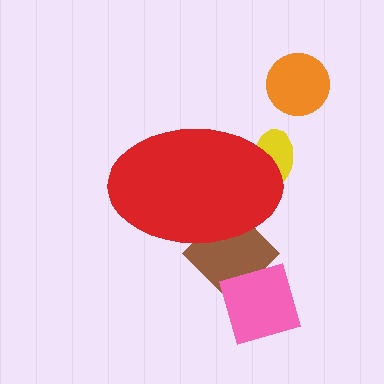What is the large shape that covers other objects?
A red ellipse.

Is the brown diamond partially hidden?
Yes, the brown diamond is partially hidden behind the red ellipse.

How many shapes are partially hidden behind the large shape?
2 shapes are partially hidden.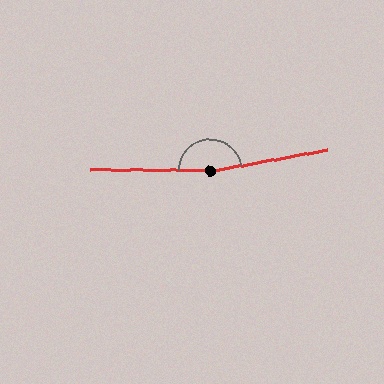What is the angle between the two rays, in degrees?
Approximately 169 degrees.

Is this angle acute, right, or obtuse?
It is obtuse.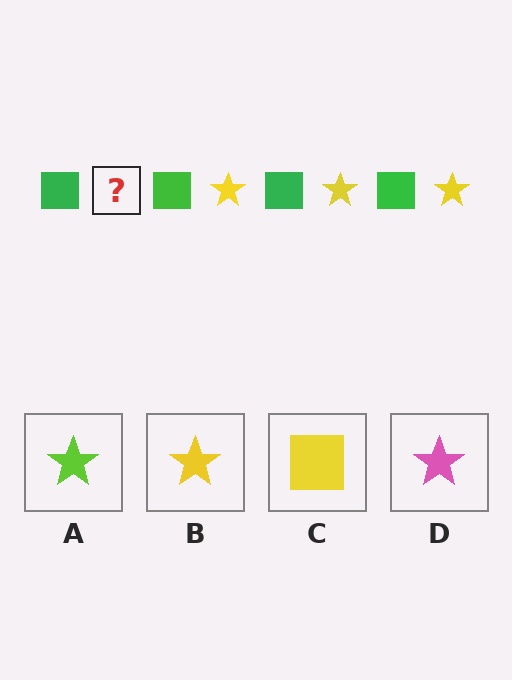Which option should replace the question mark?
Option B.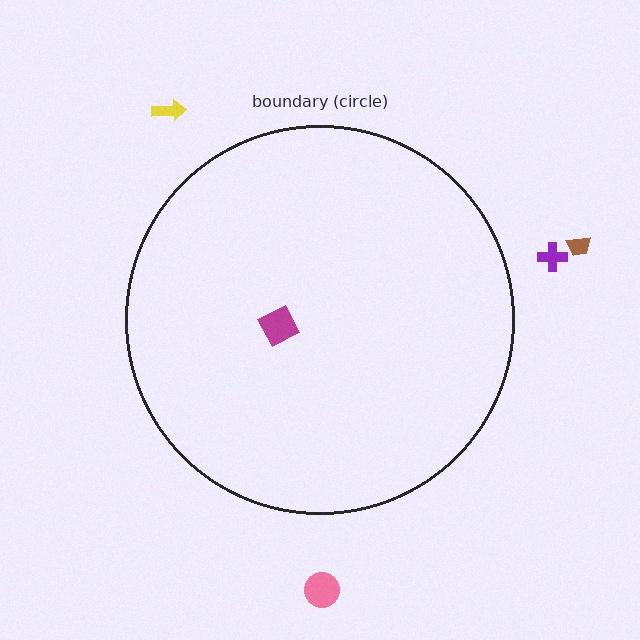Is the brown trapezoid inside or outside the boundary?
Outside.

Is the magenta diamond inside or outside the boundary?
Inside.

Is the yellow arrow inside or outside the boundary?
Outside.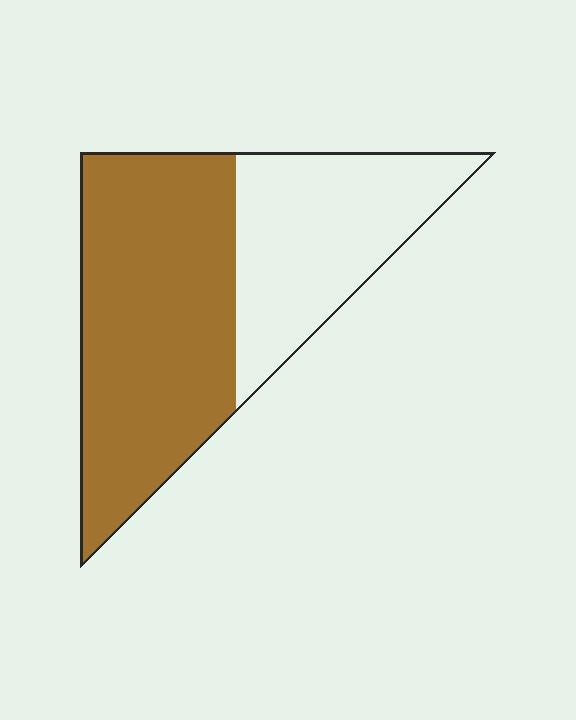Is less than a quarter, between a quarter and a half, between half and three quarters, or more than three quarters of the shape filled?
Between half and three quarters.